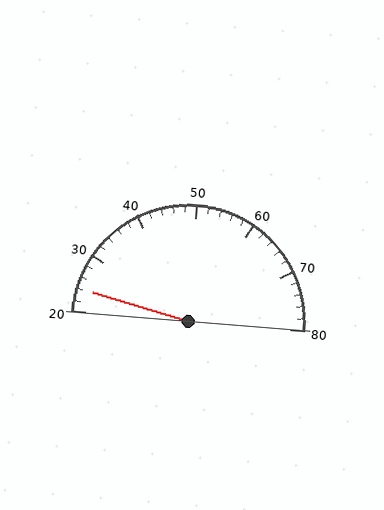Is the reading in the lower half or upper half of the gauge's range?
The reading is in the lower half of the range (20 to 80).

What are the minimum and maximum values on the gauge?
The gauge ranges from 20 to 80.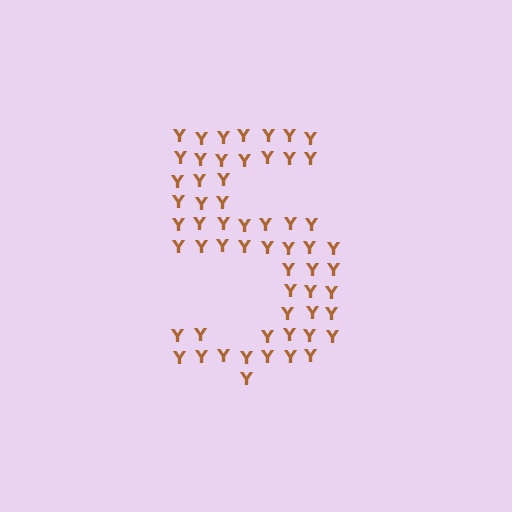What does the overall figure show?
The overall figure shows the digit 5.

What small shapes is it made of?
It is made of small letter Y's.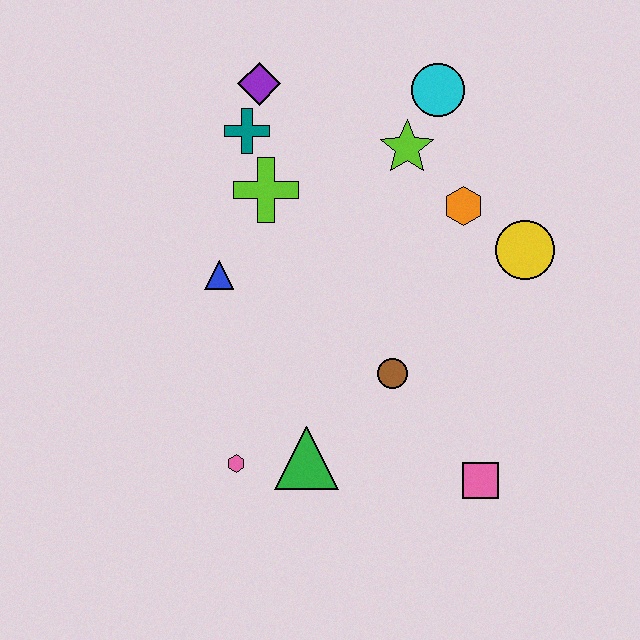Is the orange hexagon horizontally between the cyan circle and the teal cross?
No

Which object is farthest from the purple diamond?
The pink square is farthest from the purple diamond.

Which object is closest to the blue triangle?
The lime cross is closest to the blue triangle.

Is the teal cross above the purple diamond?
No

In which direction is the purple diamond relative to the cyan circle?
The purple diamond is to the left of the cyan circle.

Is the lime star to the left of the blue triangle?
No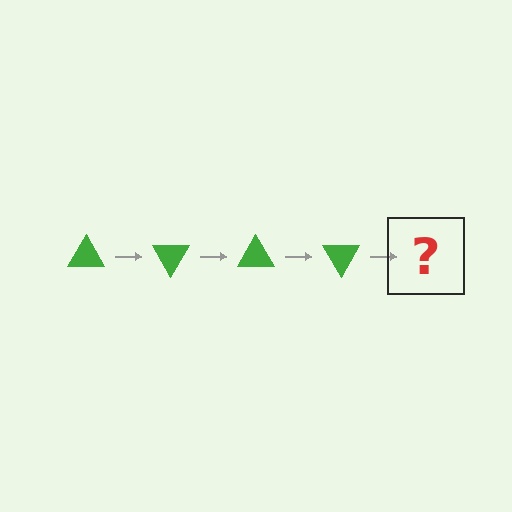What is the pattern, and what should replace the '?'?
The pattern is that the triangle rotates 60 degrees each step. The '?' should be a green triangle rotated 240 degrees.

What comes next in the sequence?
The next element should be a green triangle rotated 240 degrees.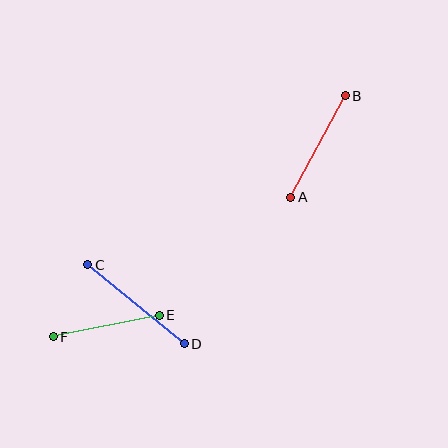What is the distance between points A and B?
The distance is approximately 115 pixels.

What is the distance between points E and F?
The distance is approximately 108 pixels.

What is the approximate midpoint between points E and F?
The midpoint is at approximately (106, 326) pixels.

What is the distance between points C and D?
The distance is approximately 125 pixels.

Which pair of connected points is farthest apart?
Points C and D are farthest apart.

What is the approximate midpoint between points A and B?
The midpoint is at approximately (318, 147) pixels.